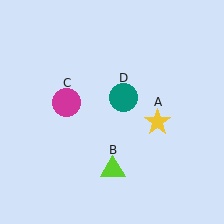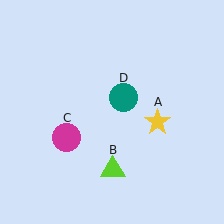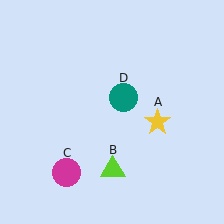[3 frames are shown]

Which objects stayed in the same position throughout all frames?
Yellow star (object A) and lime triangle (object B) and teal circle (object D) remained stationary.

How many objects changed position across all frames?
1 object changed position: magenta circle (object C).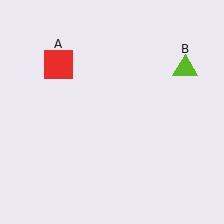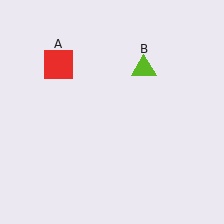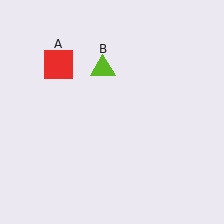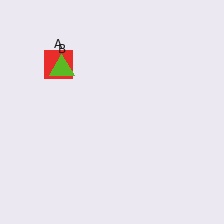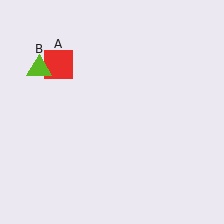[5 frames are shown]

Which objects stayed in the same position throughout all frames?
Red square (object A) remained stationary.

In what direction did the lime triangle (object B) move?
The lime triangle (object B) moved left.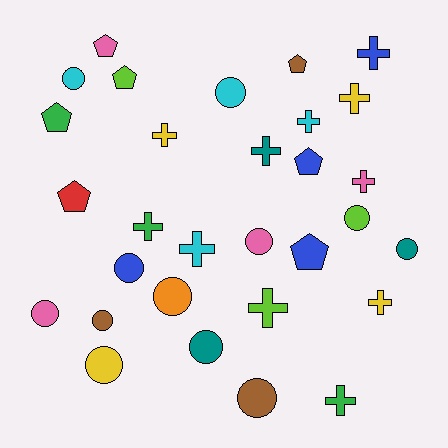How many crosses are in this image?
There are 11 crosses.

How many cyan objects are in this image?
There are 4 cyan objects.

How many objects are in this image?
There are 30 objects.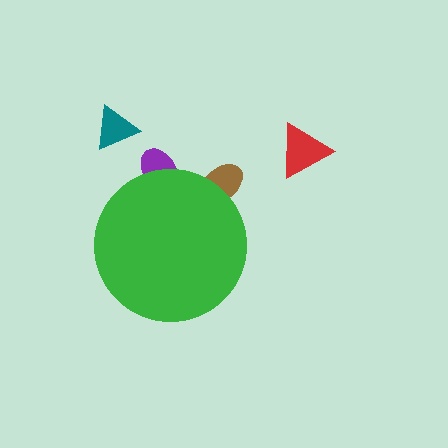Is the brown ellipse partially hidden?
Yes, the brown ellipse is partially hidden behind the green circle.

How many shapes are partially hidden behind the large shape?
2 shapes are partially hidden.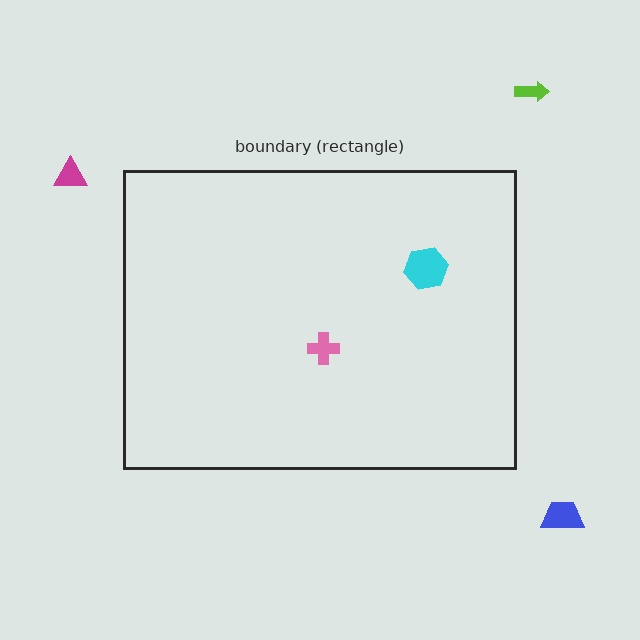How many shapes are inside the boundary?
2 inside, 3 outside.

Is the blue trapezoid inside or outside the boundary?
Outside.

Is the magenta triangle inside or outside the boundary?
Outside.